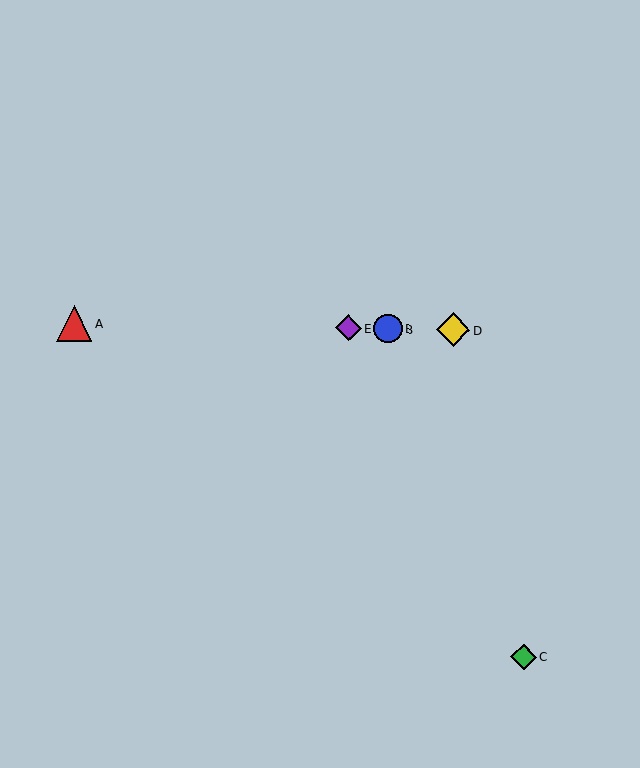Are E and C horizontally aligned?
No, E is at y≈328 and C is at y≈657.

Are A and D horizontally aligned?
Yes, both are at y≈323.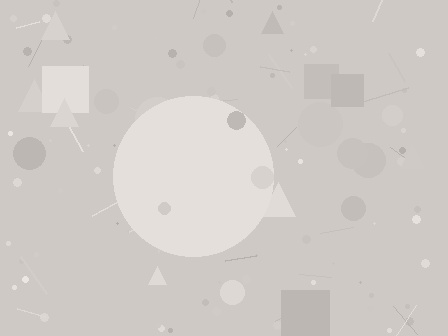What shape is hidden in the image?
A circle is hidden in the image.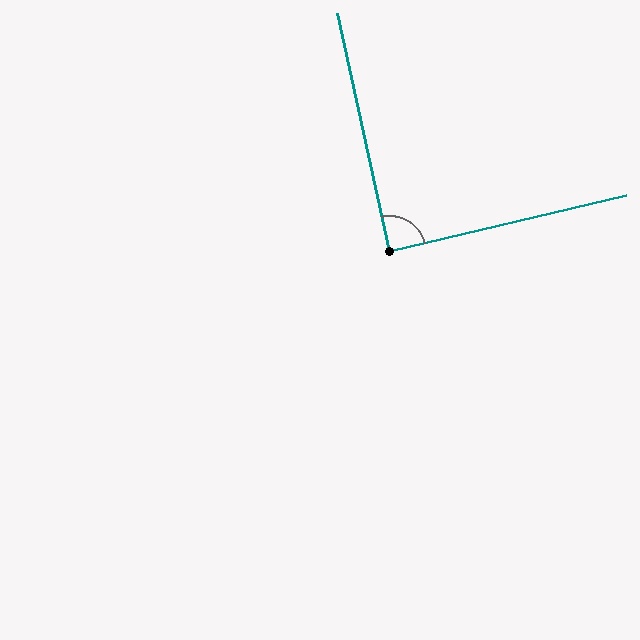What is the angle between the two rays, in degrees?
Approximately 89 degrees.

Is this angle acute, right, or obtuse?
It is approximately a right angle.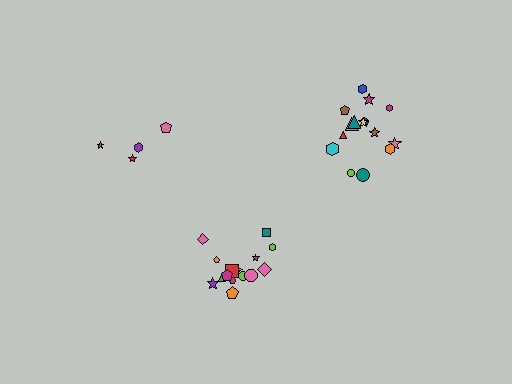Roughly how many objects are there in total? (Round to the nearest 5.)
Roughly 35 objects in total.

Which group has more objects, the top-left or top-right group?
The top-right group.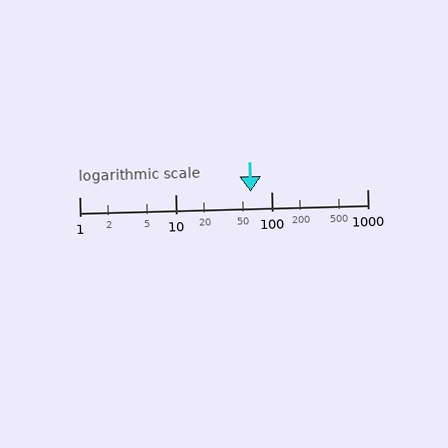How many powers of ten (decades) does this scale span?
The scale spans 3 decades, from 1 to 1000.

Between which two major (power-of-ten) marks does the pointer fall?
The pointer is between 10 and 100.